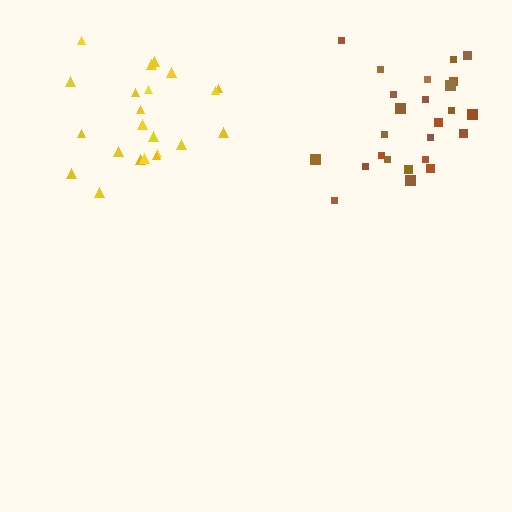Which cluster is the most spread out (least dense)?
Brown.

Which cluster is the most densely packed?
Yellow.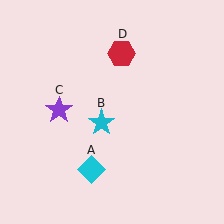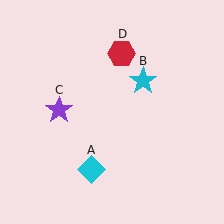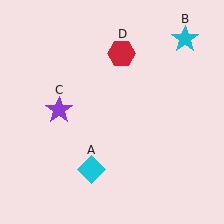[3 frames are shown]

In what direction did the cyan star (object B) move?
The cyan star (object B) moved up and to the right.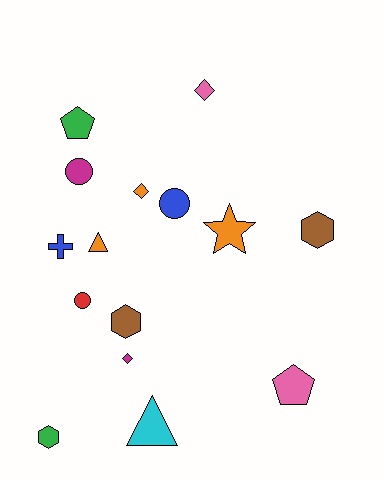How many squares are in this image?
There are no squares.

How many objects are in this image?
There are 15 objects.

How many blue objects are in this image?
There are 2 blue objects.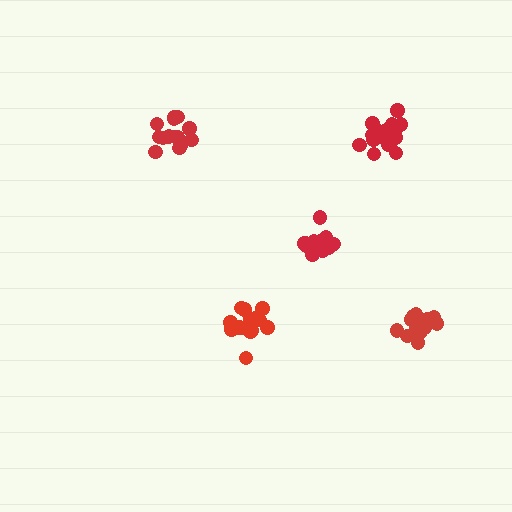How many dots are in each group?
Group 1: 18 dots, Group 2: 16 dots, Group 3: 14 dots, Group 4: 18 dots, Group 5: 14 dots (80 total).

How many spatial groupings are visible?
There are 5 spatial groupings.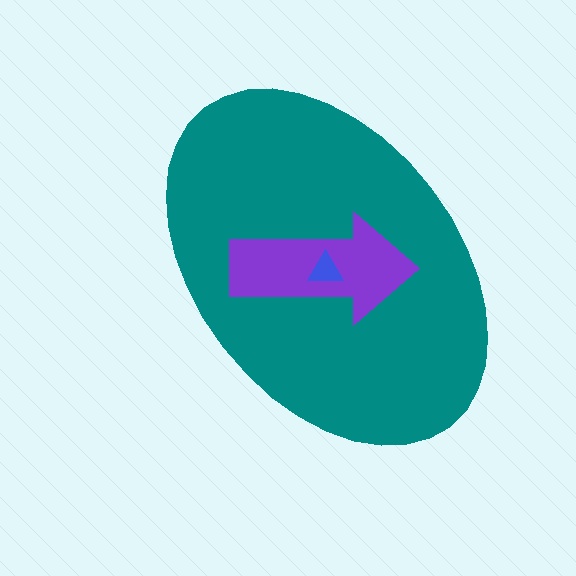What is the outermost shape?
The teal ellipse.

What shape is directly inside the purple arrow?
The blue triangle.